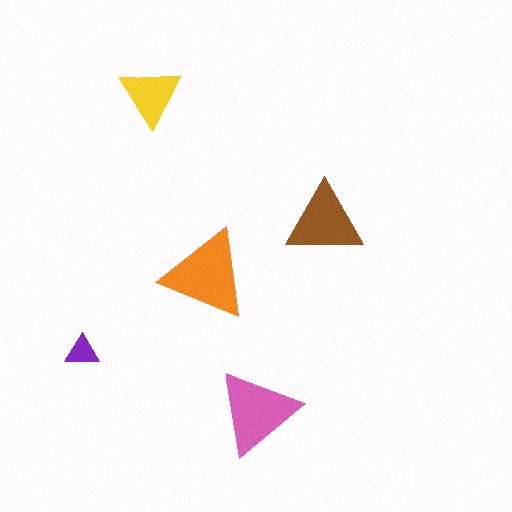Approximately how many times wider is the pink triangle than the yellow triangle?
About 1.5 times wider.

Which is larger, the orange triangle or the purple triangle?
The orange one.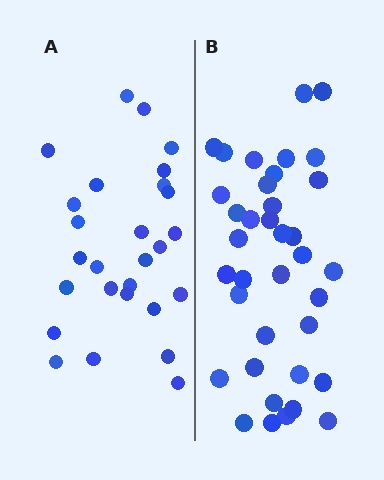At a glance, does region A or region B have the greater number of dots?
Region B (the right region) has more dots.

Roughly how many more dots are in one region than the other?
Region B has roughly 10 or so more dots than region A.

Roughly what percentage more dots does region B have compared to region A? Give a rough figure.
About 35% more.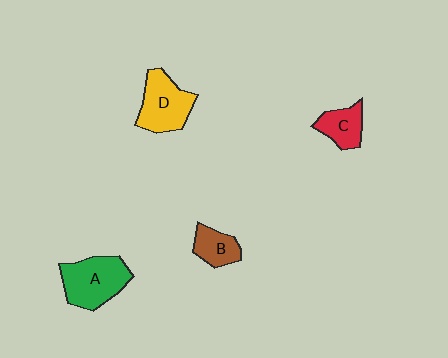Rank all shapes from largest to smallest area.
From largest to smallest: A (green), D (yellow), C (red), B (brown).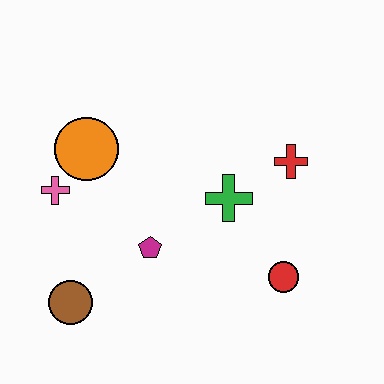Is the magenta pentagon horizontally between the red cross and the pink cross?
Yes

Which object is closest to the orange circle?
The pink cross is closest to the orange circle.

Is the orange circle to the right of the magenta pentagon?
No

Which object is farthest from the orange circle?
The red circle is farthest from the orange circle.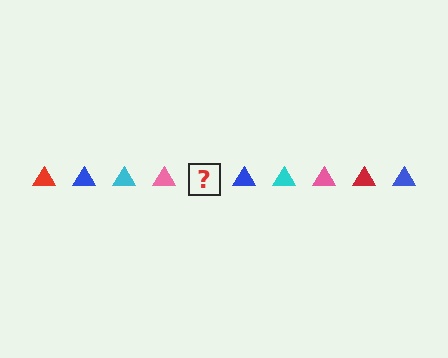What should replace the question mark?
The question mark should be replaced with a red triangle.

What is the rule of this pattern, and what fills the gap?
The rule is that the pattern cycles through red, blue, cyan, pink triangles. The gap should be filled with a red triangle.